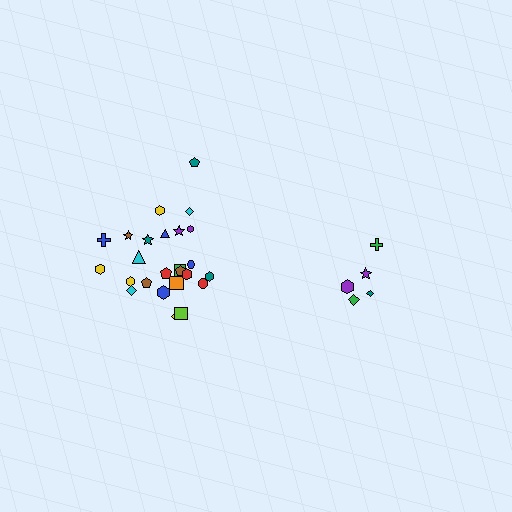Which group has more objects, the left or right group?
The left group.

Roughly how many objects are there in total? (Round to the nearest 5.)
Roughly 30 objects in total.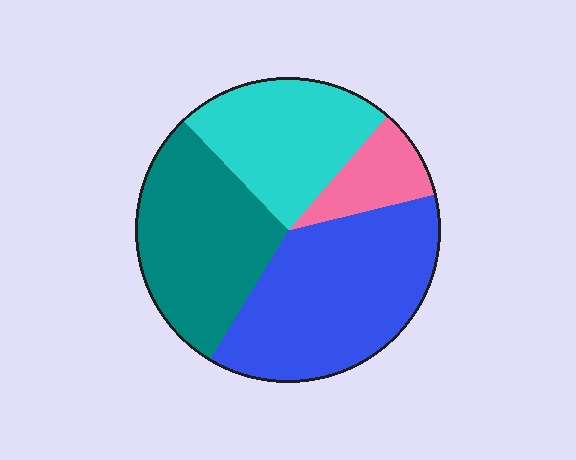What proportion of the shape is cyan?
Cyan takes up about one quarter (1/4) of the shape.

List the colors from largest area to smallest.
From largest to smallest: blue, teal, cyan, pink.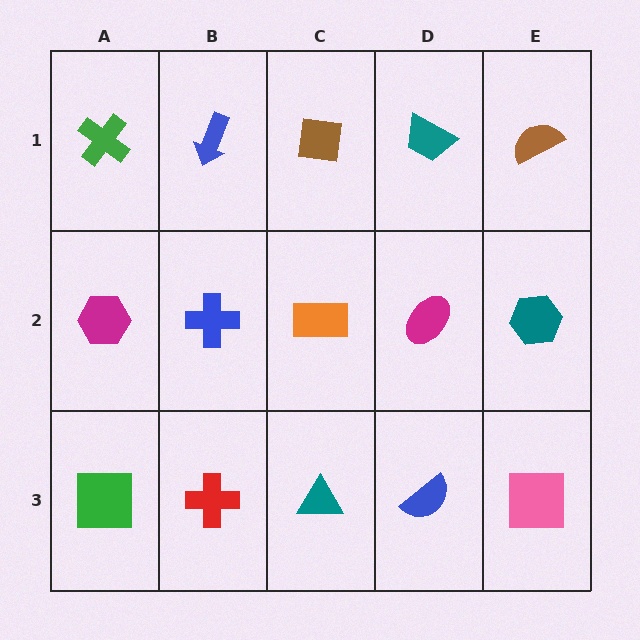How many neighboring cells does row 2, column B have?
4.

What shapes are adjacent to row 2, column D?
A teal trapezoid (row 1, column D), a blue semicircle (row 3, column D), an orange rectangle (row 2, column C), a teal hexagon (row 2, column E).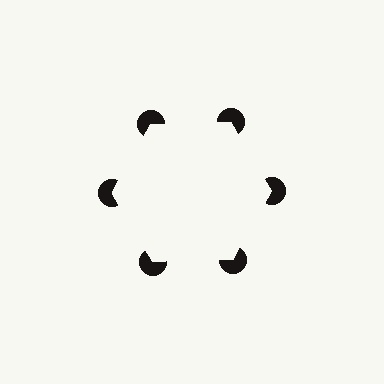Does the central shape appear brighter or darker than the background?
It typically appears slightly brighter than the background, even though no actual brightness change is drawn.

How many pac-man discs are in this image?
There are 6 — one at each vertex of the illusory hexagon.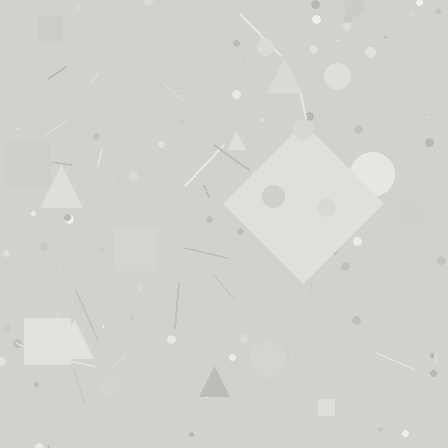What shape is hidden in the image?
A diamond is hidden in the image.